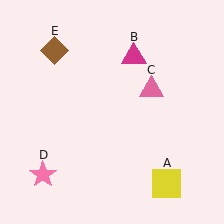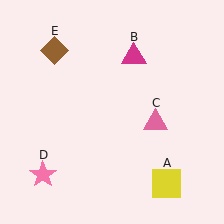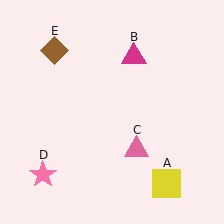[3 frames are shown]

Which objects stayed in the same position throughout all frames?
Yellow square (object A) and magenta triangle (object B) and pink star (object D) and brown diamond (object E) remained stationary.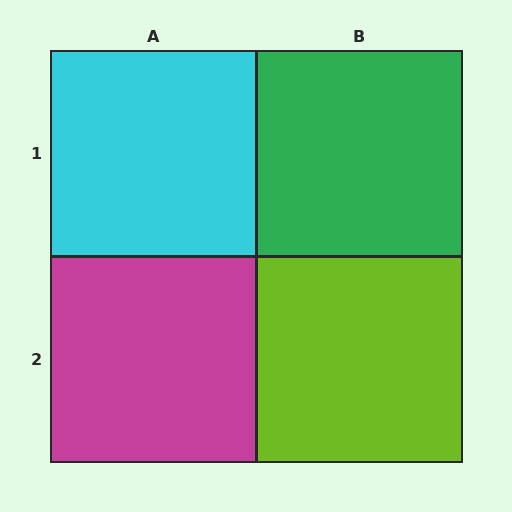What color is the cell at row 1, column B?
Green.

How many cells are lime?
1 cell is lime.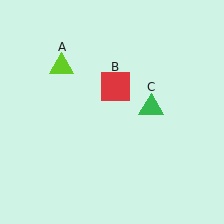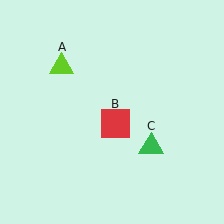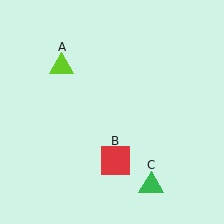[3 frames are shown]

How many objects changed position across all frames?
2 objects changed position: red square (object B), green triangle (object C).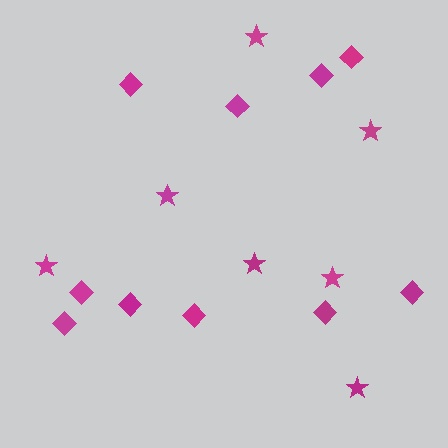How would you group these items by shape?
There are 2 groups: one group of stars (7) and one group of diamonds (10).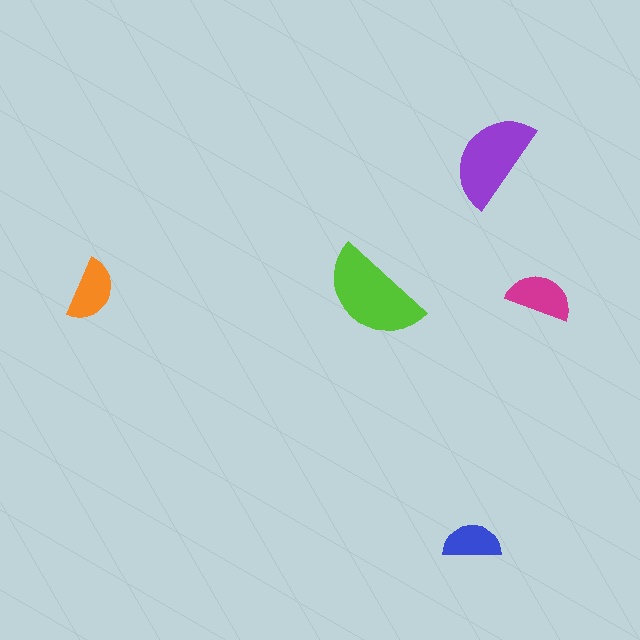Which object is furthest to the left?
The orange semicircle is leftmost.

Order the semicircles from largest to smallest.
the lime one, the purple one, the magenta one, the orange one, the blue one.